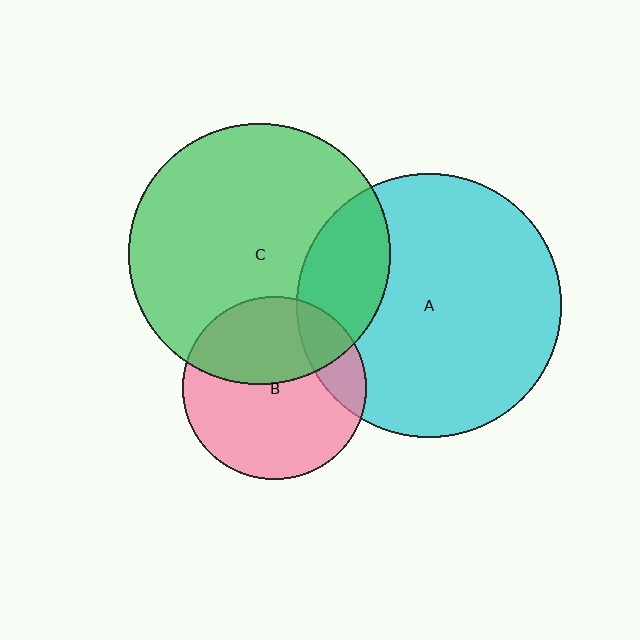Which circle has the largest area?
Circle A (cyan).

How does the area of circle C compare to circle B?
Approximately 2.0 times.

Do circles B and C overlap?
Yes.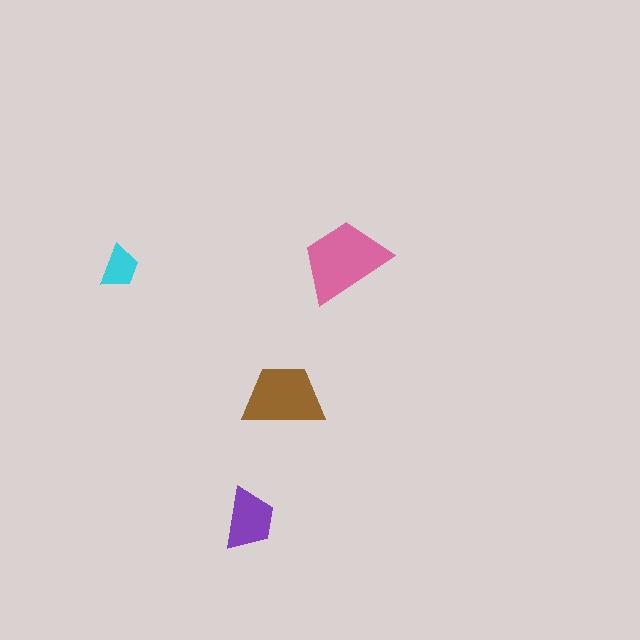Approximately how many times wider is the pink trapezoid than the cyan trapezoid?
About 2 times wider.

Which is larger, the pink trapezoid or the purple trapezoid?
The pink one.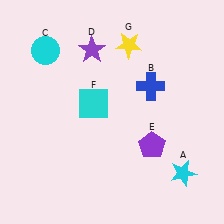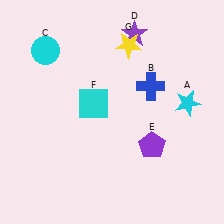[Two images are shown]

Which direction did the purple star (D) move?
The purple star (D) moved right.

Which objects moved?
The objects that moved are: the cyan star (A), the purple star (D).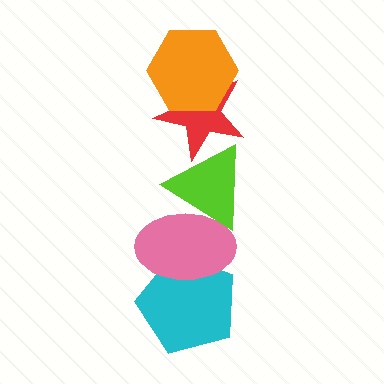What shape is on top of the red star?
The orange hexagon is on top of the red star.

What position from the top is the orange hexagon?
The orange hexagon is 1st from the top.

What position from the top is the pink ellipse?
The pink ellipse is 4th from the top.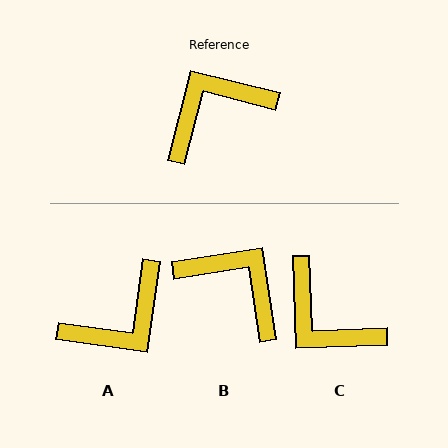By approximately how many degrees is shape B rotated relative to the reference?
Approximately 67 degrees clockwise.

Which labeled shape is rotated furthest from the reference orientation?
A, about 174 degrees away.